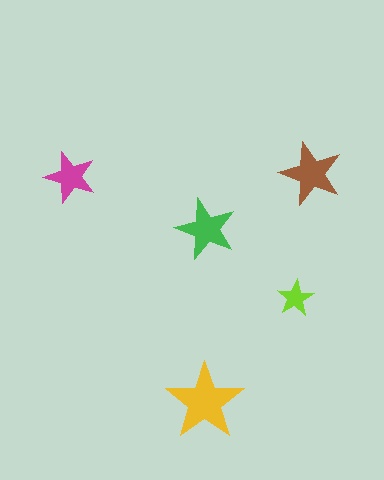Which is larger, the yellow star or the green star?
The yellow one.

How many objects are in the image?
There are 5 objects in the image.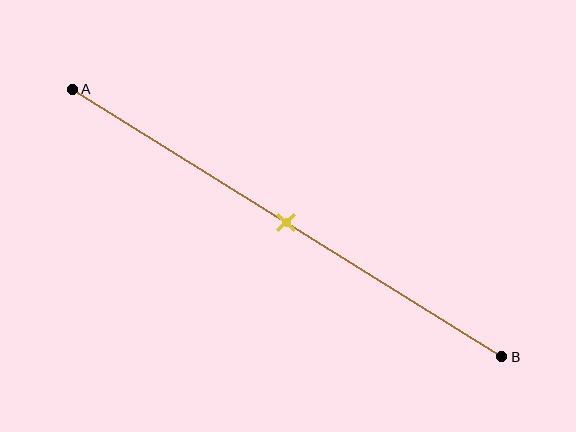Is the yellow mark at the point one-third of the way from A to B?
No, the mark is at about 50% from A, not at the 33% one-third point.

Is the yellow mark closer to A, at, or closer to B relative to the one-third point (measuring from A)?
The yellow mark is closer to point B than the one-third point of segment AB.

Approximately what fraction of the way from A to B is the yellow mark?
The yellow mark is approximately 50% of the way from A to B.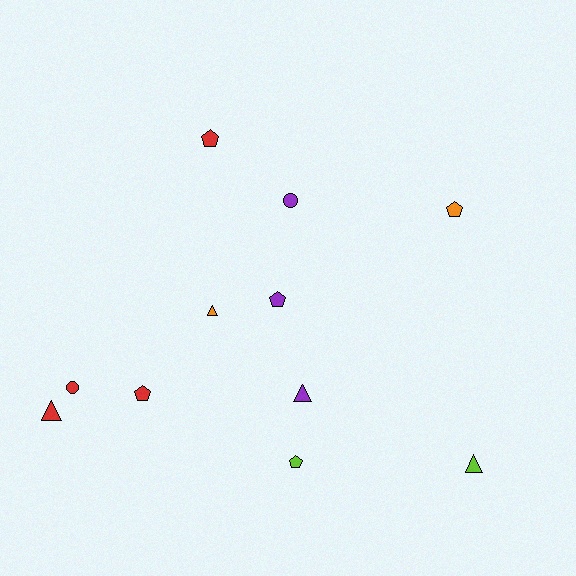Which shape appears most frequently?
Pentagon, with 5 objects.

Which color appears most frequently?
Red, with 4 objects.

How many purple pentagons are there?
There is 1 purple pentagon.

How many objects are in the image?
There are 11 objects.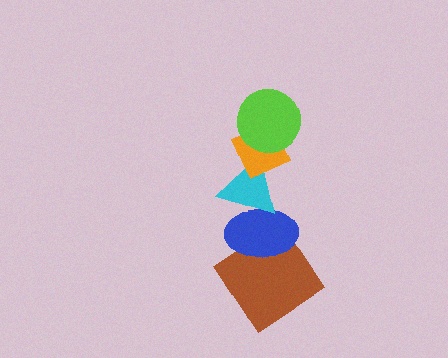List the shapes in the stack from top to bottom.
From top to bottom: the lime circle, the orange diamond, the cyan triangle, the blue ellipse, the brown diamond.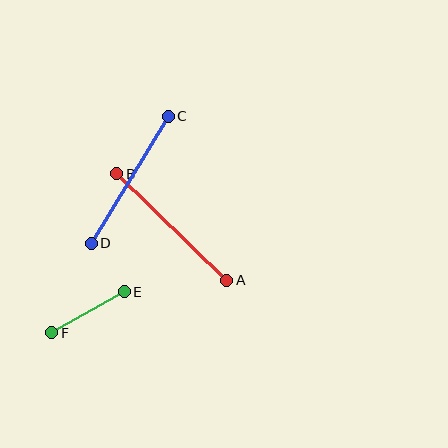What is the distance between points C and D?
The distance is approximately 148 pixels.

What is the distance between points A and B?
The distance is approximately 153 pixels.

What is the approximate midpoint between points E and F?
The midpoint is at approximately (88, 312) pixels.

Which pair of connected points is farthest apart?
Points A and B are farthest apart.